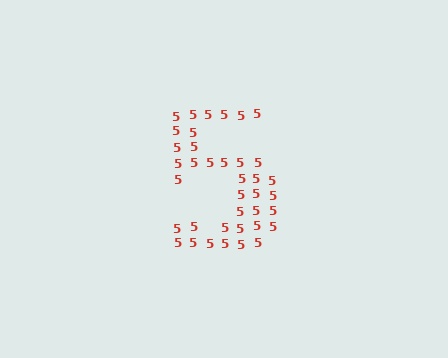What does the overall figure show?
The overall figure shows the digit 5.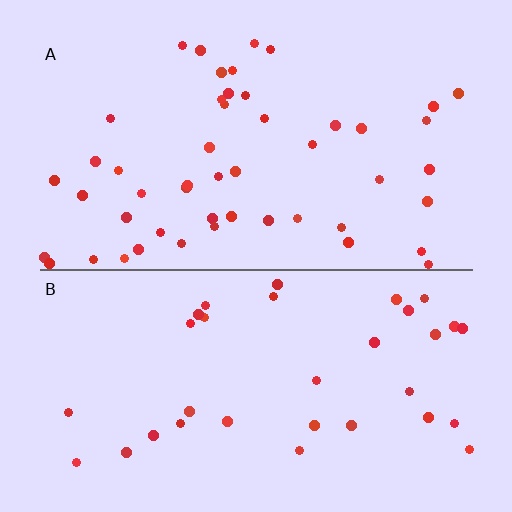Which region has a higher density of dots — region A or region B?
A (the top).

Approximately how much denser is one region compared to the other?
Approximately 1.5× — region A over region B.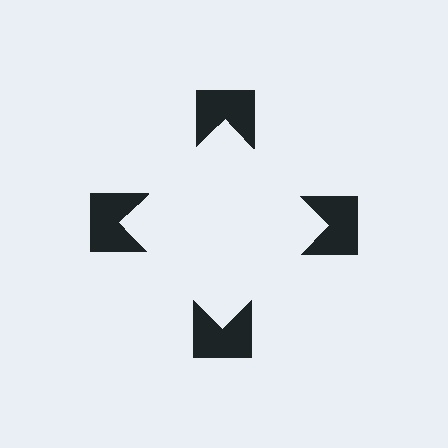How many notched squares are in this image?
There are 4 — one at each vertex of the illusory square.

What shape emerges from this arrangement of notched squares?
An illusory square — its edges are inferred from the aligned wedge cuts in the notched squares, not physically drawn.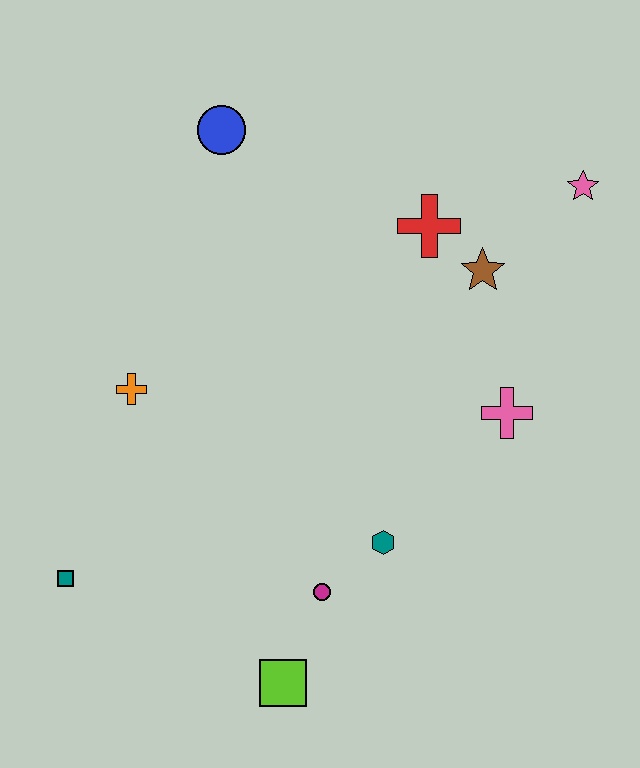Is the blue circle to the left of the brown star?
Yes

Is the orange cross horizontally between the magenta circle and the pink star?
No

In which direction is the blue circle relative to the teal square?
The blue circle is above the teal square.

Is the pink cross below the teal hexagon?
No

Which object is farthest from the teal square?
The pink star is farthest from the teal square.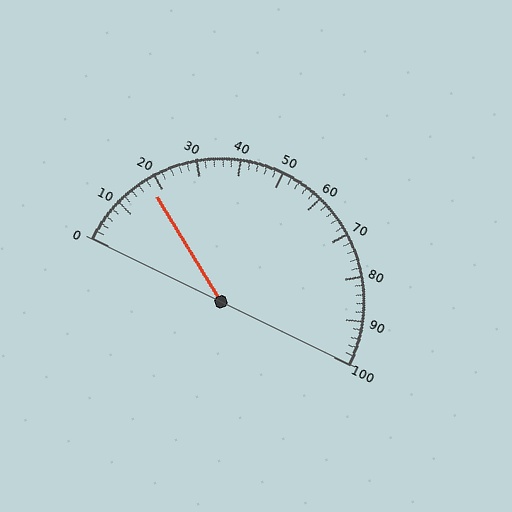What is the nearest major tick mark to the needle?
The nearest major tick mark is 20.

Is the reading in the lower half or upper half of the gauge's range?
The reading is in the lower half of the range (0 to 100).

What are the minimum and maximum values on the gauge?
The gauge ranges from 0 to 100.